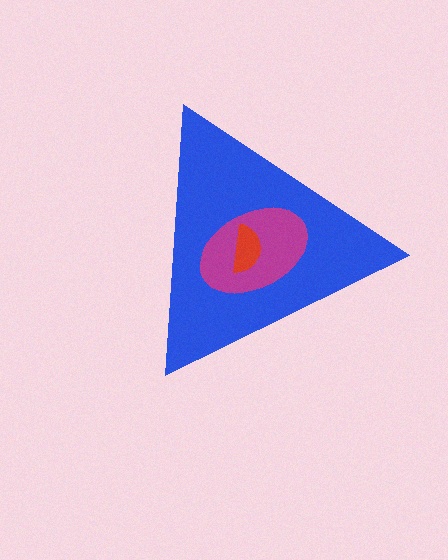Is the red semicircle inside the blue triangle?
Yes.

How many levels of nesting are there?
3.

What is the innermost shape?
The red semicircle.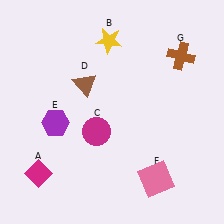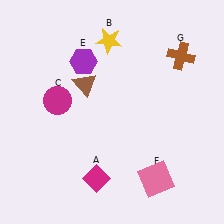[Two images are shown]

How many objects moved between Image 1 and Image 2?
3 objects moved between the two images.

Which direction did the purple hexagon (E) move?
The purple hexagon (E) moved up.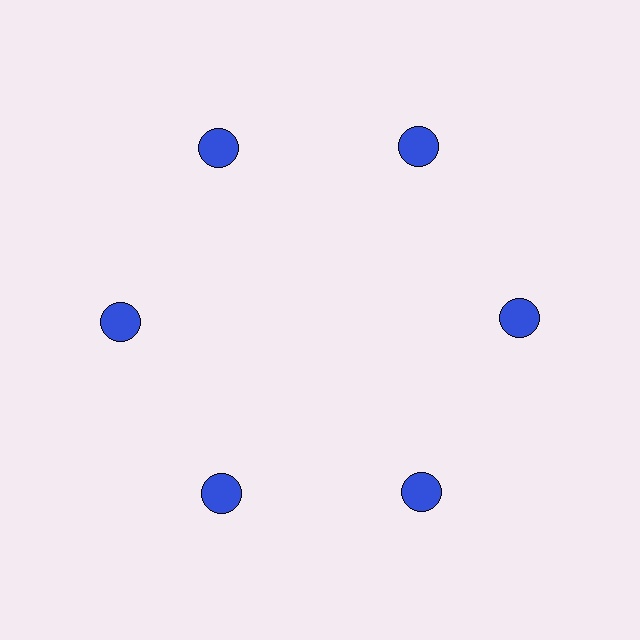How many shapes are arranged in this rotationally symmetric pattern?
There are 6 shapes, arranged in 6 groups of 1.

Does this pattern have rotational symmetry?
Yes, this pattern has 6-fold rotational symmetry. It looks the same after rotating 60 degrees around the center.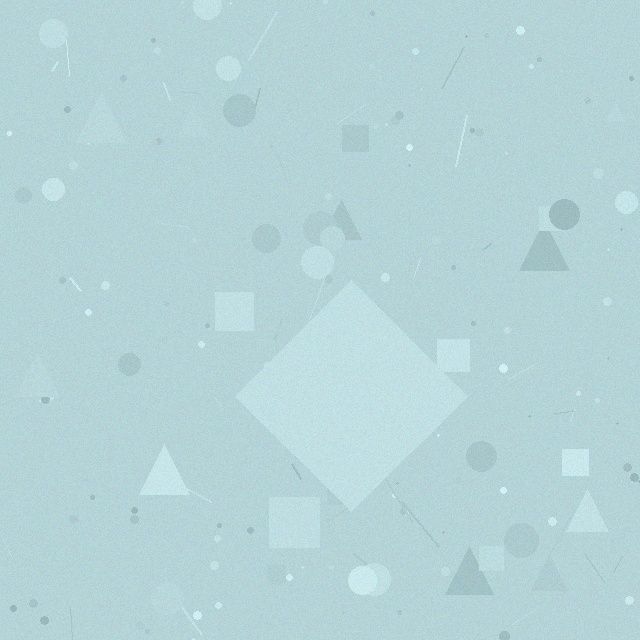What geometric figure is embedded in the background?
A diamond is embedded in the background.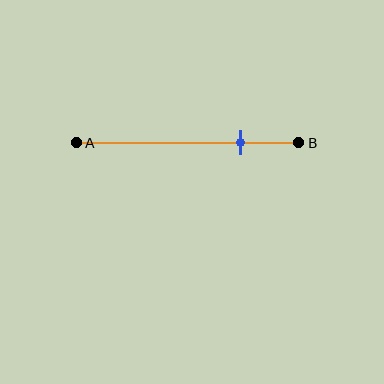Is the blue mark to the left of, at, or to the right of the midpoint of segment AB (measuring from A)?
The blue mark is to the right of the midpoint of segment AB.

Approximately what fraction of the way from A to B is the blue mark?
The blue mark is approximately 75% of the way from A to B.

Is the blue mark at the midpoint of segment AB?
No, the mark is at about 75% from A, not at the 50% midpoint.